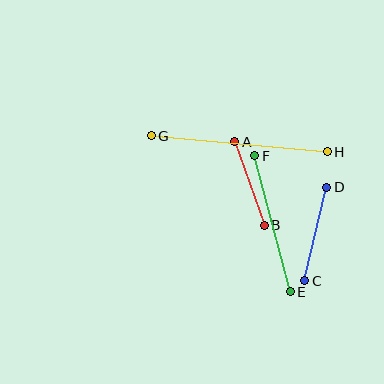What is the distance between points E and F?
The distance is approximately 141 pixels.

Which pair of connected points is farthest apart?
Points G and H are farthest apart.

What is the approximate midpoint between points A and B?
The midpoint is at approximately (250, 184) pixels.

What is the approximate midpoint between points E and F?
The midpoint is at approximately (272, 224) pixels.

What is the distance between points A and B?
The distance is approximately 89 pixels.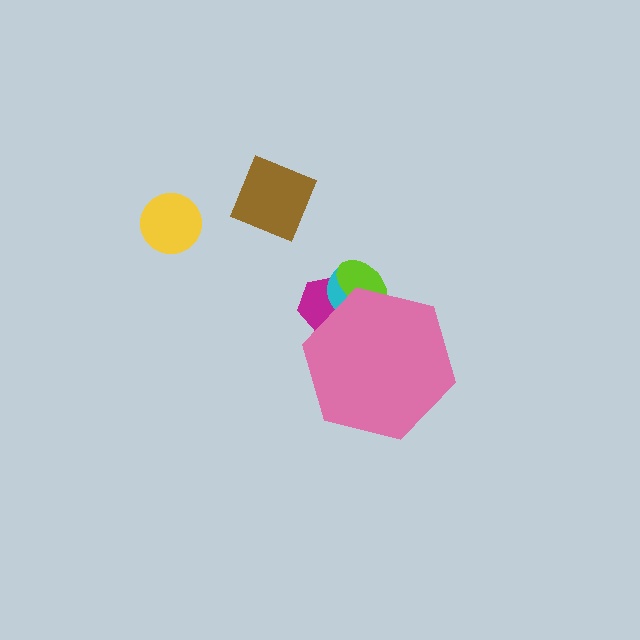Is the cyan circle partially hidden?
Yes, the cyan circle is partially hidden behind the pink hexagon.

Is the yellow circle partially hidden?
No, the yellow circle is fully visible.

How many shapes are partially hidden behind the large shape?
3 shapes are partially hidden.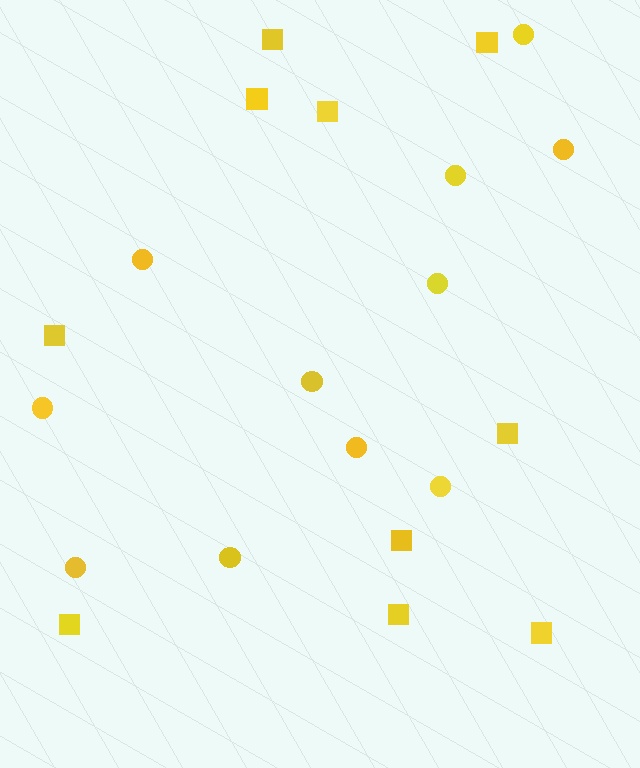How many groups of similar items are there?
There are 2 groups: one group of circles (11) and one group of squares (10).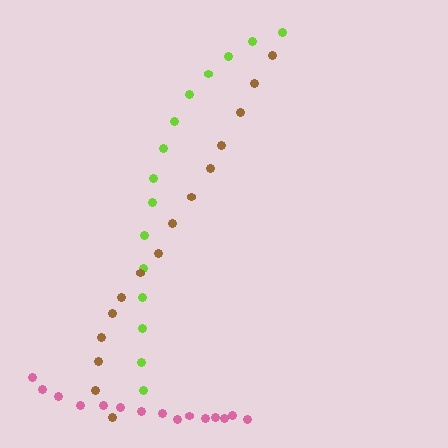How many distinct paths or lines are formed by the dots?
There are 3 distinct paths.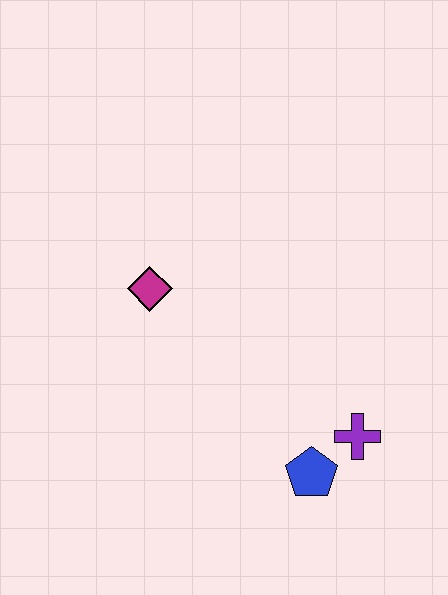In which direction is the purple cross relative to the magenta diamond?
The purple cross is to the right of the magenta diamond.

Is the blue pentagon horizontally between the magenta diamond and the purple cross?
Yes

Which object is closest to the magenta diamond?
The blue pentagon is closest to the magenta diamond.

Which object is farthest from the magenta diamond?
The purple cross is farthest from the magenta diamond.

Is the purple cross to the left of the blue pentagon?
No